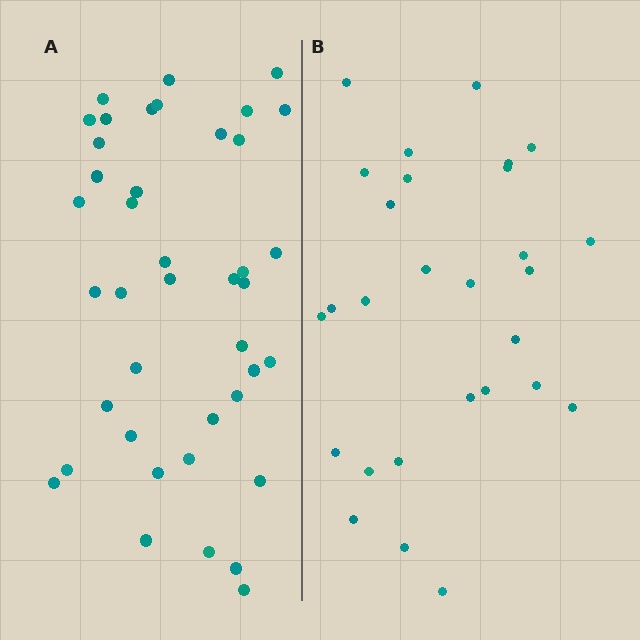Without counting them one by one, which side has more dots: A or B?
Region A (the left region) has more dots.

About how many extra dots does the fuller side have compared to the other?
Region A has approximately 15 more dots than region B.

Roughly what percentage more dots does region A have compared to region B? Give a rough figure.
About 45% more.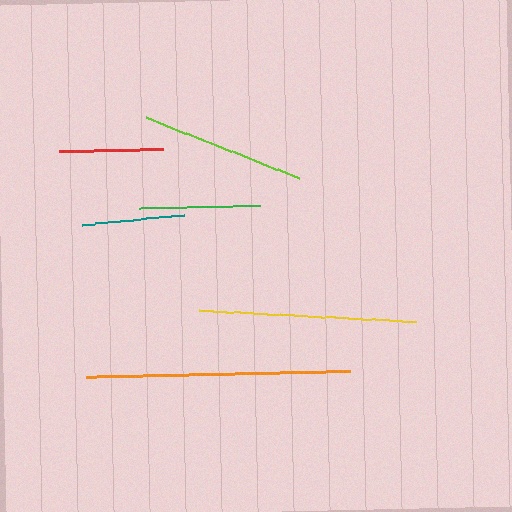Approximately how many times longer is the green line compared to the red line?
The green line is approximately 1.2 times the length of the red line.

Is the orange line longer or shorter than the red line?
The orange line is longer than the red line.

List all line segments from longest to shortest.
From longest to shortest: orange, yellow, lime, green, red, teal.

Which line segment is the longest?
The orange line is the longest at approximately 263 pixels.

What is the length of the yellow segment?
The yellow segment is approximately 218 pixels long.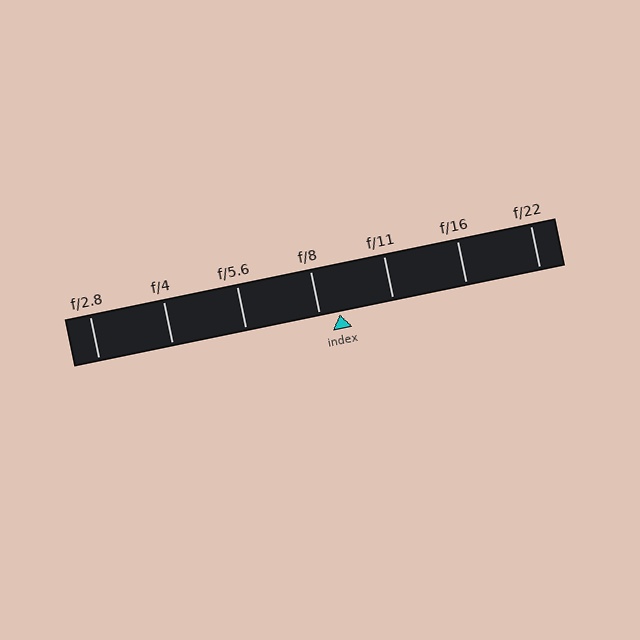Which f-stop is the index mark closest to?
The index mark is closest to f/8.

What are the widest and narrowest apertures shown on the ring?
The widest aperture shown is f/2.8 and the narrowest is f/22.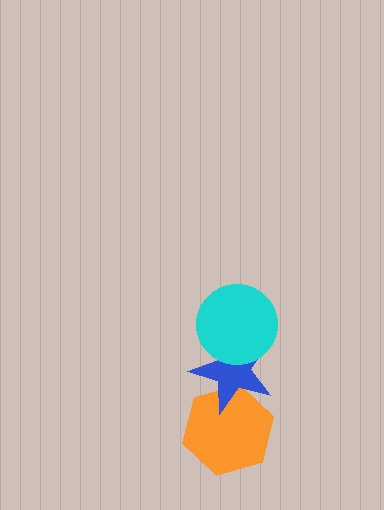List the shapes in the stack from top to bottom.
From top to bottom: the cyan circle, the blue star, the orange hexagon.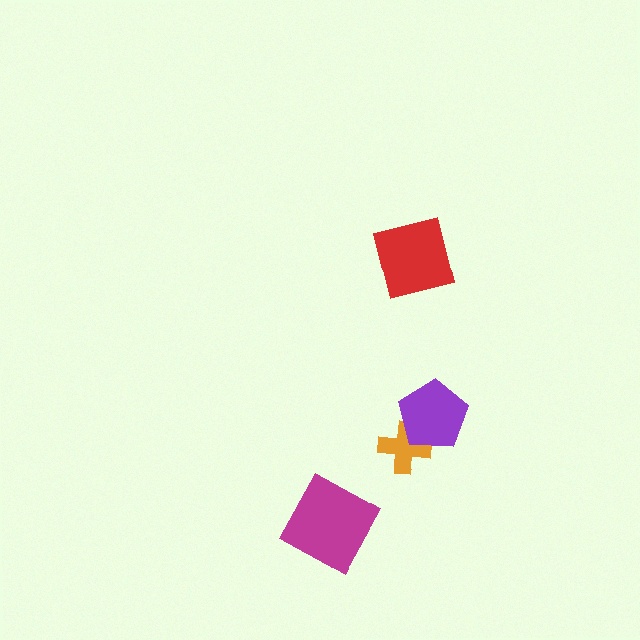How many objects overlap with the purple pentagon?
1 object overlaps with the purple pentagon.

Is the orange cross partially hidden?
Yes, it is partially covered by another shape.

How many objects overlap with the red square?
0 objects overlap with the red square.